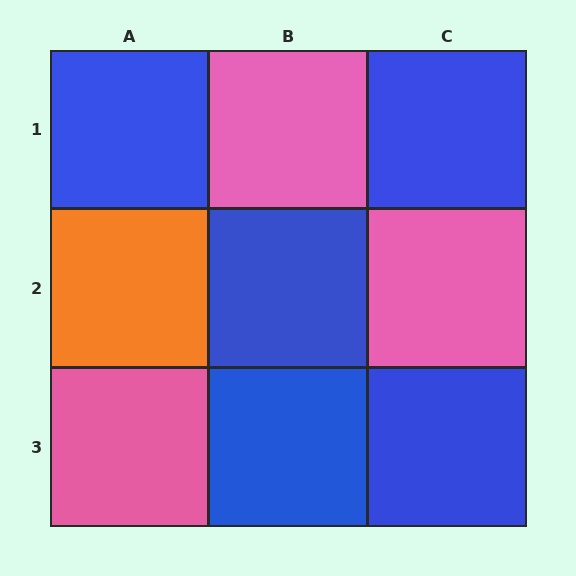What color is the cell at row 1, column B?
Pink.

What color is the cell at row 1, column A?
Blue.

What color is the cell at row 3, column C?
Blue.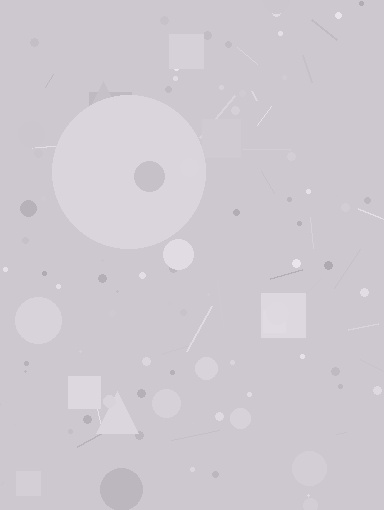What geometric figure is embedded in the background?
A circle is embedded in the background.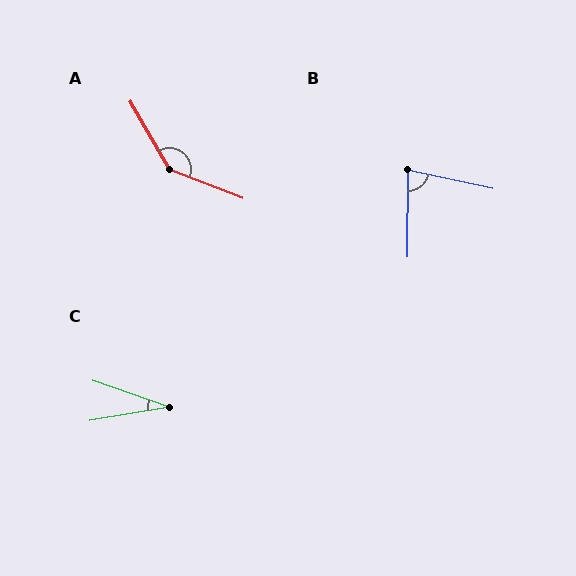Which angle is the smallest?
C, at approximately 29 degrees.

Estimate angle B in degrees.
Approximately 78 degrees.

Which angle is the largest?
A, at approximately 141 degrees.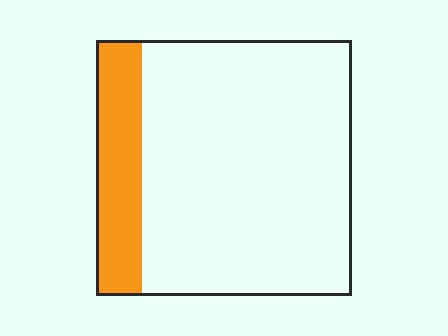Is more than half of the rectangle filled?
No.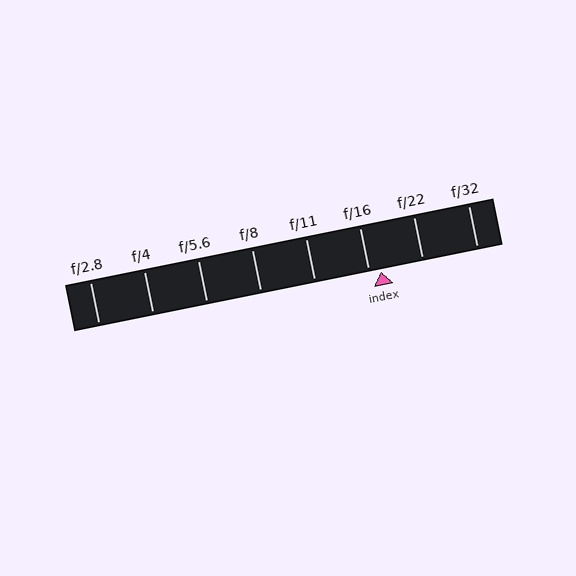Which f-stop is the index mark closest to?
The index mark is closest to f/16.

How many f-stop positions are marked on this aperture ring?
There are 8 f-stop positions marked.